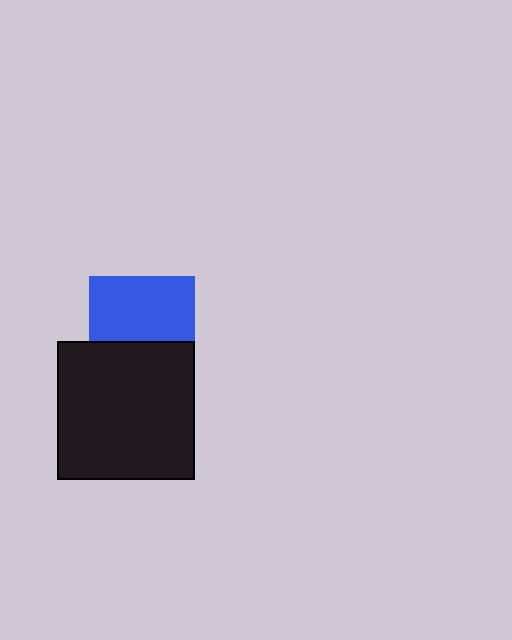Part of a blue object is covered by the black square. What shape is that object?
It is a square.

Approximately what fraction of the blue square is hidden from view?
Roughly 38% of the blue square is hidden behind the black square.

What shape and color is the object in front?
The object in front is a black square.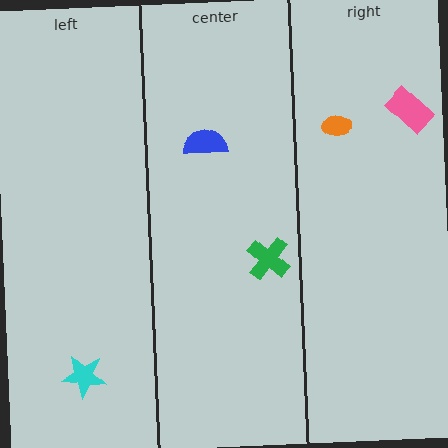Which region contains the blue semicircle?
The center region.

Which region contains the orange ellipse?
The right region.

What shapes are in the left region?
The cyan star.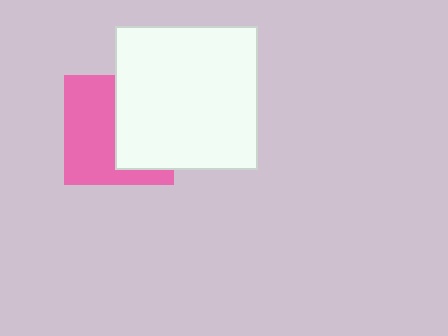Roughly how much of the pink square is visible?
About half of it is visible (roughly 55%).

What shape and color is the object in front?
The object in front is a white square.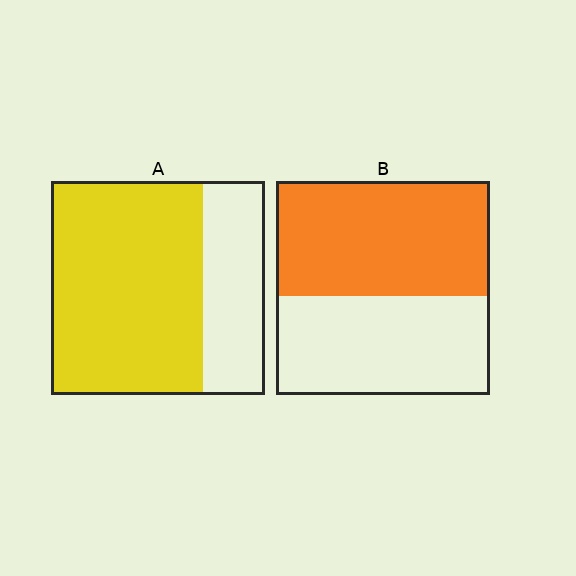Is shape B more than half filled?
Roughly half.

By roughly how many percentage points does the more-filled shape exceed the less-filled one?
By roughly 15 percentage points (A over B).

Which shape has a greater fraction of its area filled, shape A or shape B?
Shape A.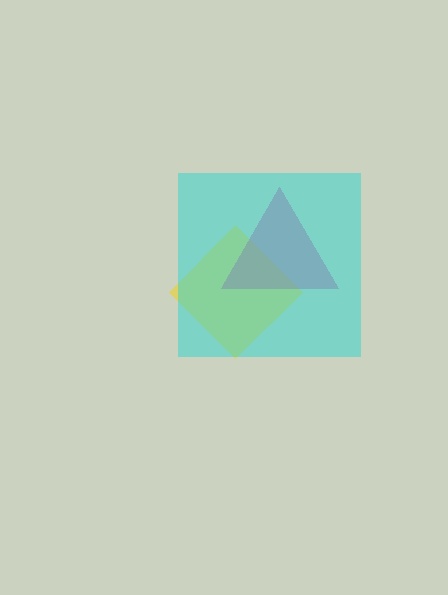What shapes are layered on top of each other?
The layered shapes are: a yellow diamond, a magenta triangle, a cyan square.